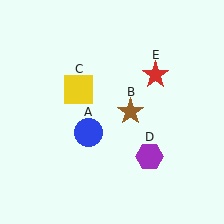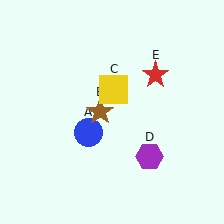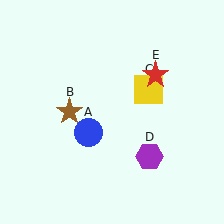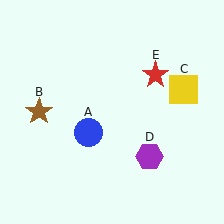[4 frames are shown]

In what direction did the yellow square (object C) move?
The yellow square (object C) moved right.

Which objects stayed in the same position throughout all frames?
Blue circle (object A) and purple hexagon (object D) and red star (object E) remained stationary.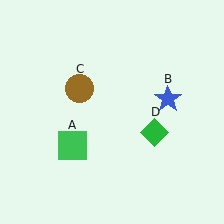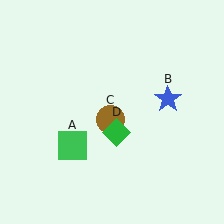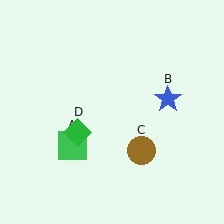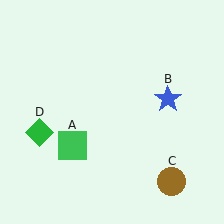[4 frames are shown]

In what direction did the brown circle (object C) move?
The brown circle (object C) moved down and to the right.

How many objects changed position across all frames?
2 objects changed position: brown circle (object C), green diamond (object D).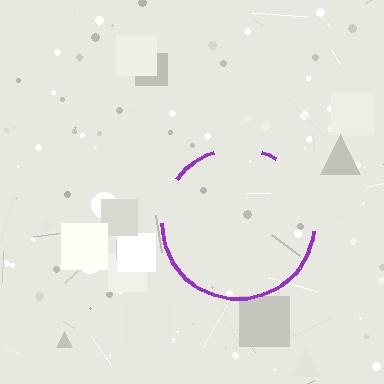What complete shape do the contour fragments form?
The contour fragments form a circle.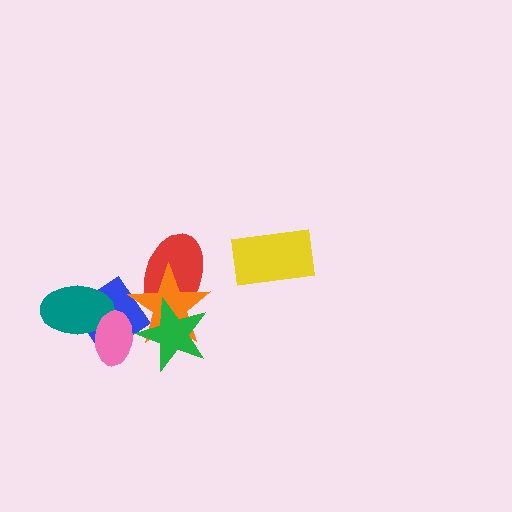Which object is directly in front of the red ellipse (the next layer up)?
The orange star is directly in front of the red ellipse.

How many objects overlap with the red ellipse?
2 objects overlap with the red ellipse.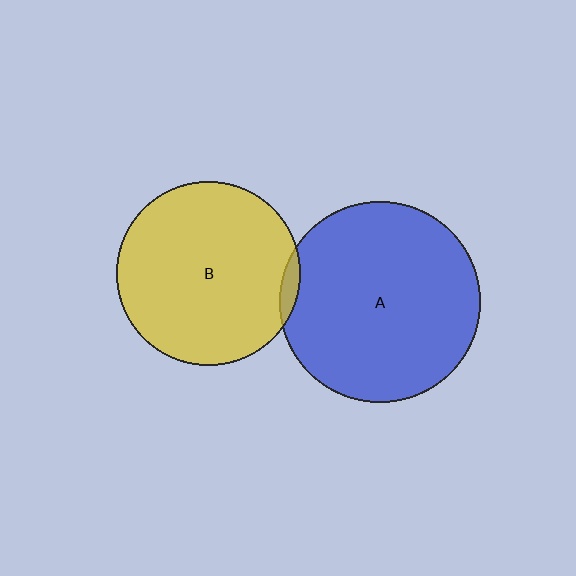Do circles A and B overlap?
Yes.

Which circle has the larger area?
Circle A (blue).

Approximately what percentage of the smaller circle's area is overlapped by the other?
Approximately 5%.